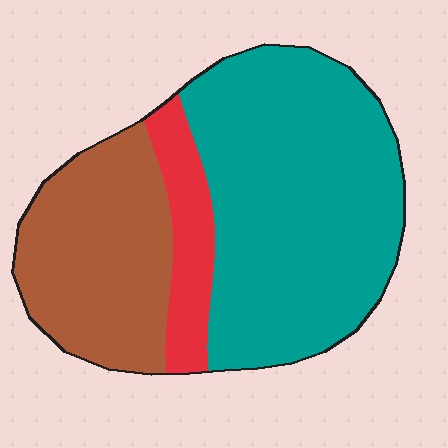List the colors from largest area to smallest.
From largest to smallest: teal, brown, red.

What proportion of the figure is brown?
Brown takes up about one third (1/3) of the figure.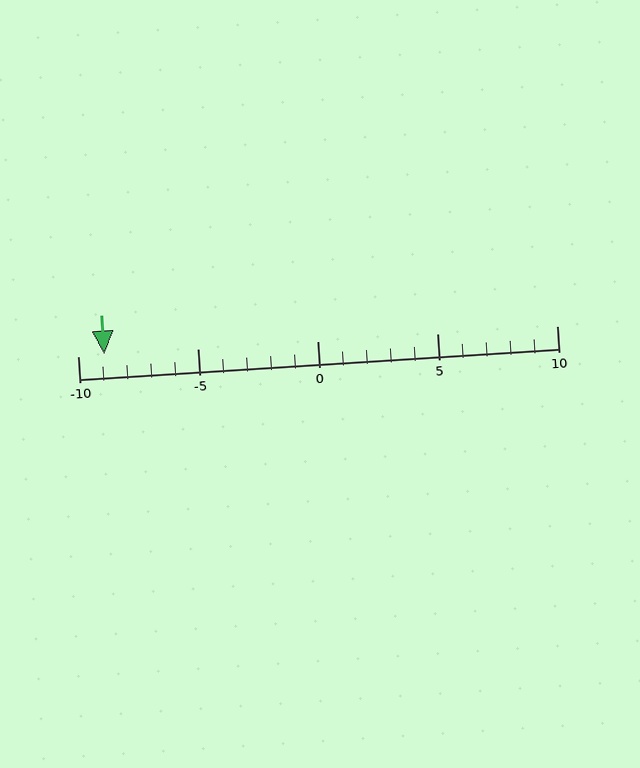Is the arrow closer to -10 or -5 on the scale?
The arrow is closer to -10.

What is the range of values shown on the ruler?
The ruler shows values from -10 to 10.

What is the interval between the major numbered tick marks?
The major tick marks are spaced 5 units apart.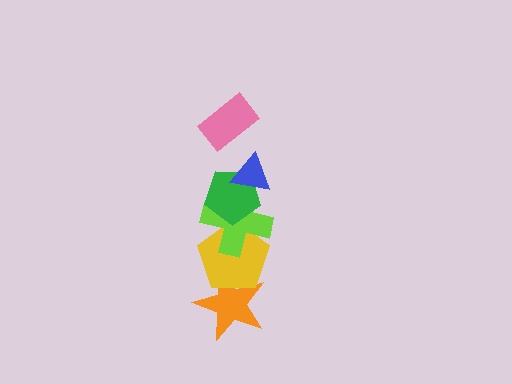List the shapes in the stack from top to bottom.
From top to bottom: the pink rectangle, the blue triangle, the green pentagon, the lime cross, the yellow pentagon, the orange star.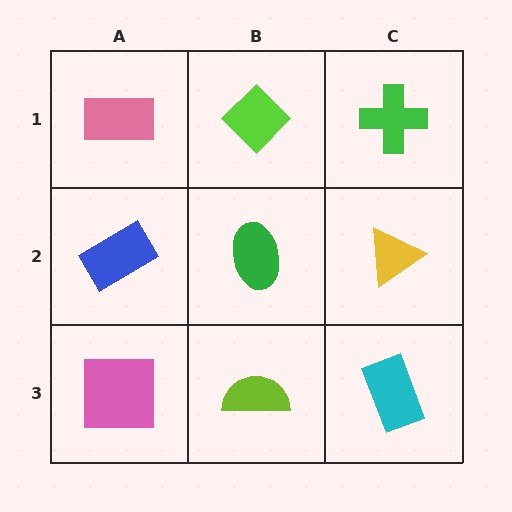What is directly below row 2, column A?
A pink square.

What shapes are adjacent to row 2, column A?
A pink rectangle (row 1, column A), a pink square (row 3, column A), a green ellipse (row 2, column B).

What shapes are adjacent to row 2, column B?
A lime diamond (row 1, column B), a lime semicircle (row 3, column B), a blue rectangle (row 2, column A), a yellow triangle (row 2, column C).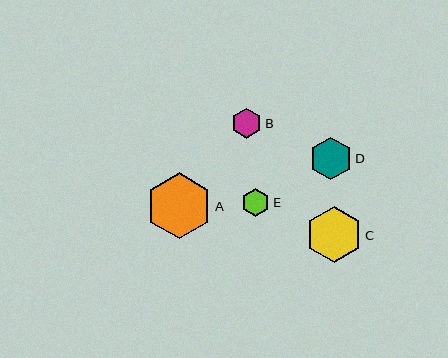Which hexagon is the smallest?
Hexagon E is the smallest with a size of approximately 28 pixels.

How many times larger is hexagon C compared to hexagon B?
Hexagon C is approximately 1.8 times the size of hexagon B.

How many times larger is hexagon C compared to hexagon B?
Hexagon C is approximately 1.8 times the size of hexagon B.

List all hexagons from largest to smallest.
From largest to smallest: A, C, D, B, E.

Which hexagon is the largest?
Hexagon A is the largest with a size of approximately 66 pixels.